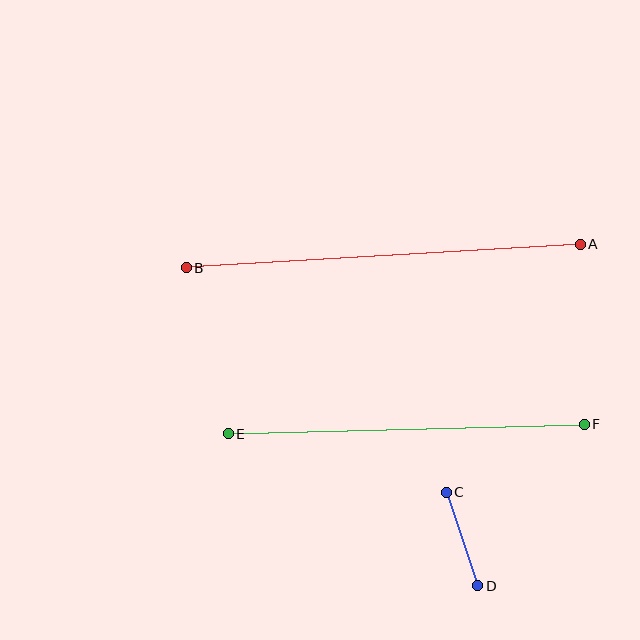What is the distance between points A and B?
The distance is approximately 395 pixels.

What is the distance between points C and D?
The distance is approximately 99 pixels.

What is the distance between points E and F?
The distance is approximately 356 pixels.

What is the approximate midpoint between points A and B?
The midpoint is at approximately (383, 256) pixels.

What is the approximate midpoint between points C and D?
The midpoint is at approximately (462, 539) pixels.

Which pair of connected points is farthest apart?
Points A and B are farthest apart.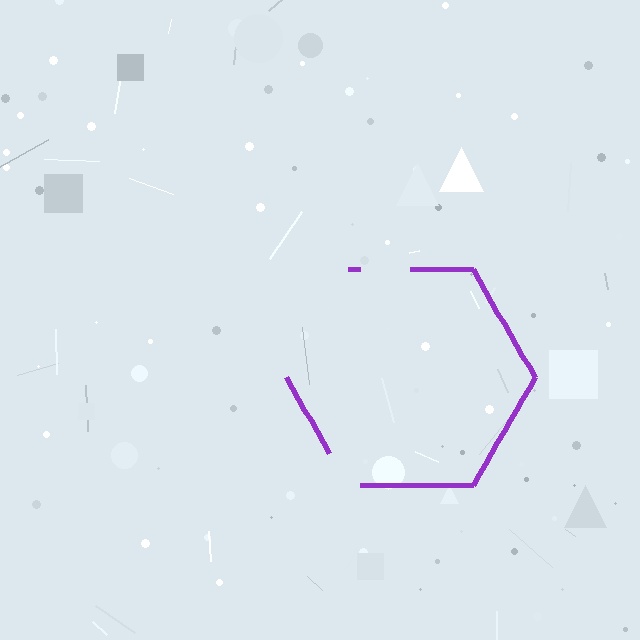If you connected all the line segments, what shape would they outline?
They would outline a hexagon.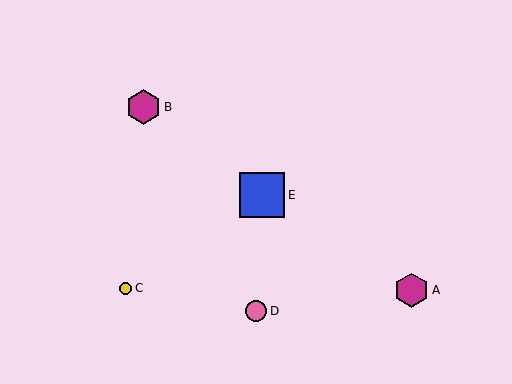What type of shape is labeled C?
Shape C is a yellow circle.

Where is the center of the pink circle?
The center of the pink circle is at (256, 311).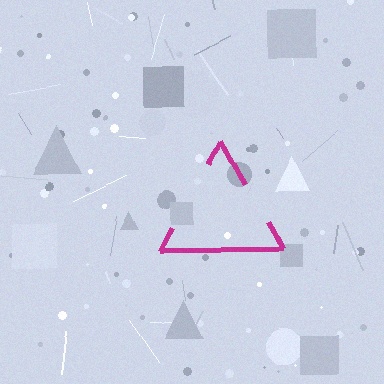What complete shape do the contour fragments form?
The contour fragments form a triangle.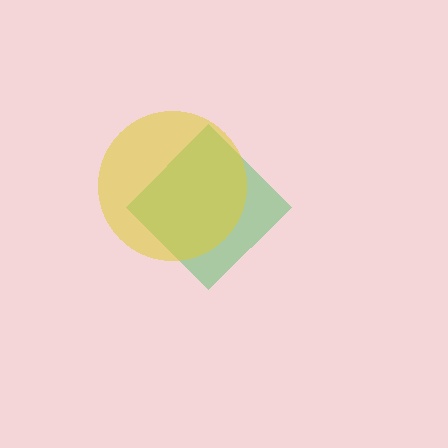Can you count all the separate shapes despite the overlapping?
Yes, there are 2 separate shapes.